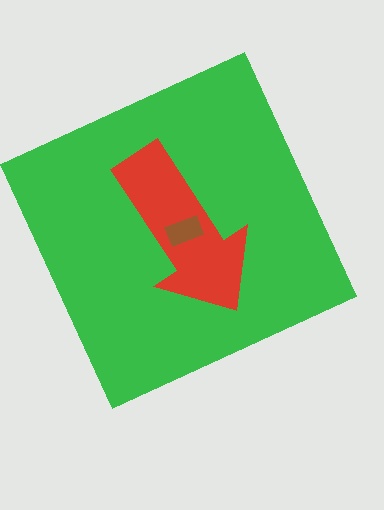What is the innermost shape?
The brown rectangle.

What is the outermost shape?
The green square.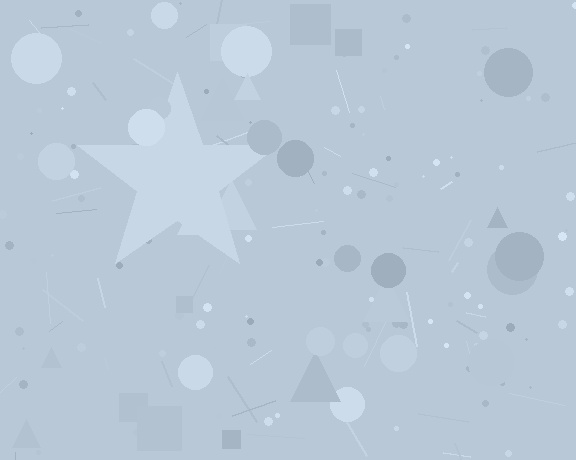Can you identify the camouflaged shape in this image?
The camouflaged shape is a star.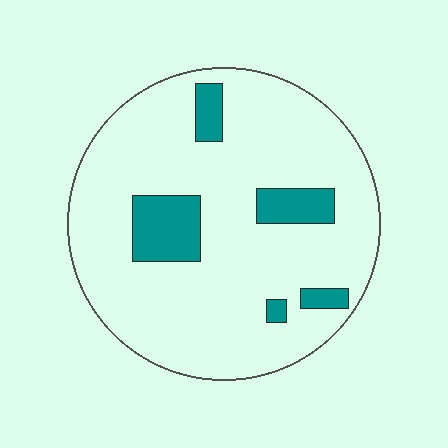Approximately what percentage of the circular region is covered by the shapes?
Approximately 15%.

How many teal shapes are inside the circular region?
5.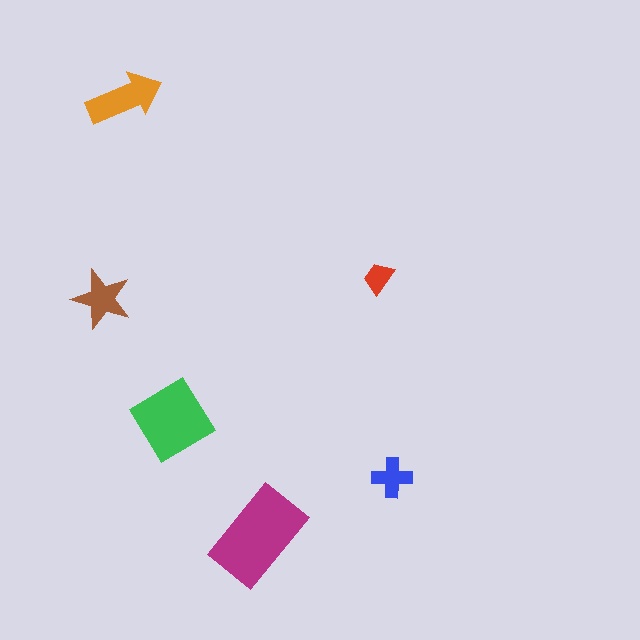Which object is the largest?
The magenta rectangle.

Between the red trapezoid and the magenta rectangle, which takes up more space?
The magenta rectangle.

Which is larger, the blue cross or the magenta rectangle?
The magenta rectangle.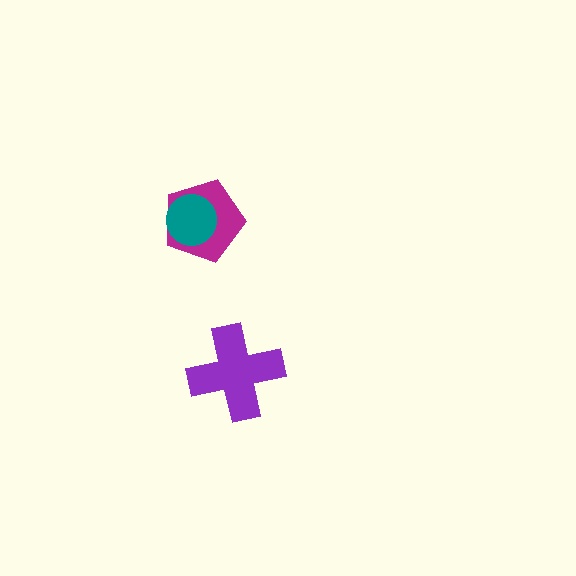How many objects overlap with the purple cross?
0 objects overlap with the purple cross.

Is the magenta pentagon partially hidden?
Yes, it is partially covered by another shape.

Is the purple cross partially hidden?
No, no other shape covers it.